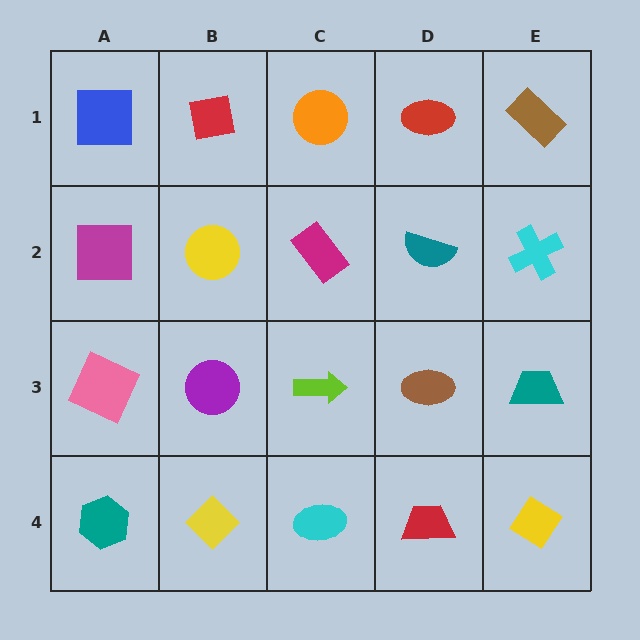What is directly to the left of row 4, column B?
A teal hexagon.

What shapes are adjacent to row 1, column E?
A cyan cross (row 2, column E), a red ellipse (row 1, column D).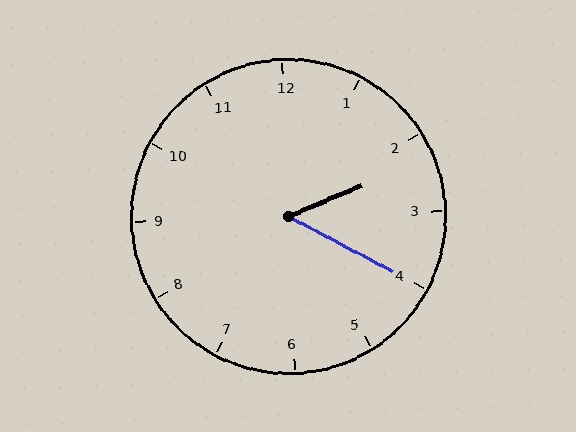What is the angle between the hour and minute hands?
Approximately 50 degrees.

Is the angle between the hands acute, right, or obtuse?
It is acute.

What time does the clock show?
2:20.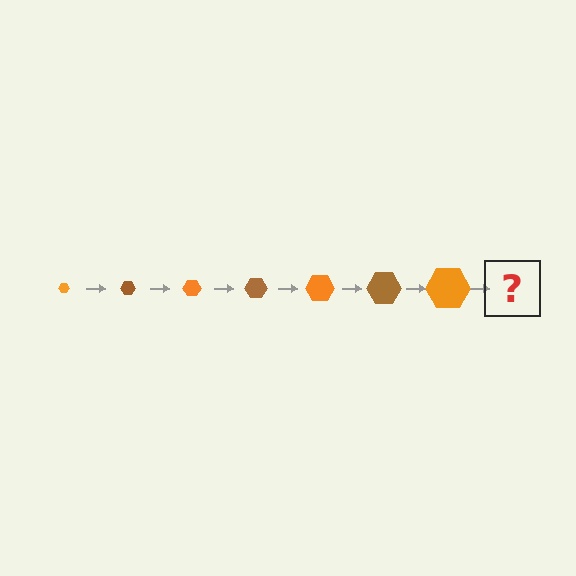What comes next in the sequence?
The next element should be a brown hexagon, larger than the previous one.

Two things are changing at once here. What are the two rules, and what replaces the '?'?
The two rules are that the hexagon grows larger each step and the color cycles through orange and brown. The '?' should be a brown hexagon, larger than the previous one.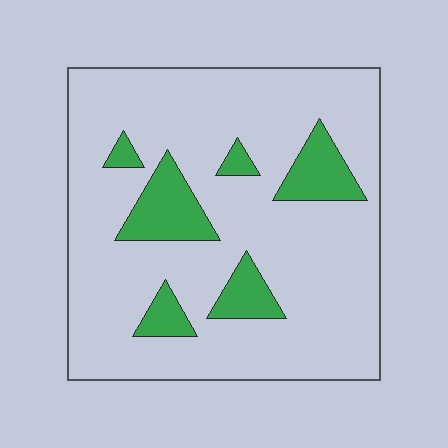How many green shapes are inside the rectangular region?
6.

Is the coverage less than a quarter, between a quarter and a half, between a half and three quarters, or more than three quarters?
Less than a quarter.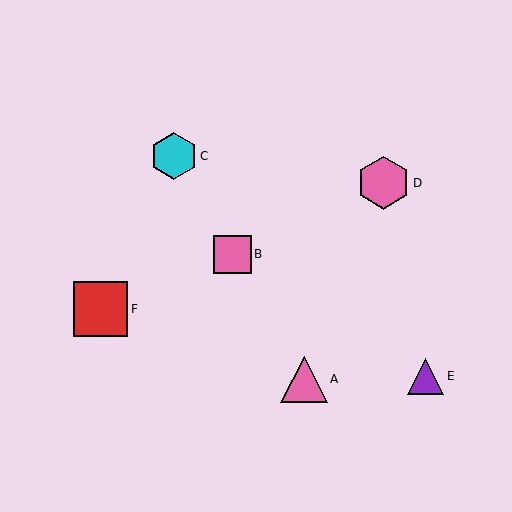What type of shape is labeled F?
Shape F is a red square.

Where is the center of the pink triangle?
The center of the pink triangle is at (304, 379).